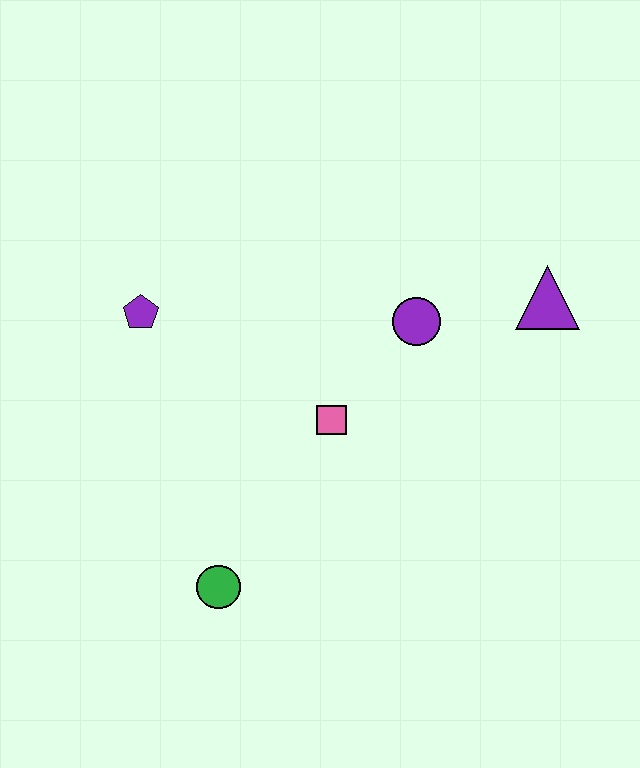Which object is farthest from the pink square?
The purple triangle is farthest from the pink square.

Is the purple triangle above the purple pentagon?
Yes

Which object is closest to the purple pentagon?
The pink square is closest to the purple pentagon.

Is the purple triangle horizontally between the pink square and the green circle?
No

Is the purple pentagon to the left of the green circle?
Yes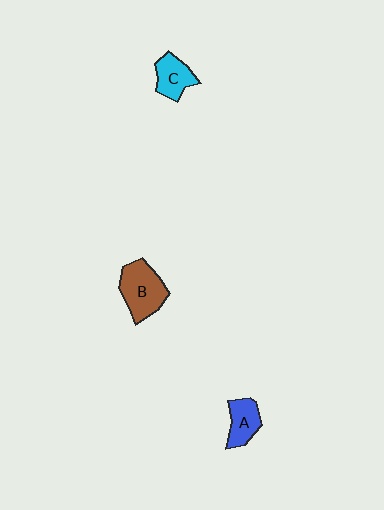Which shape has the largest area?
Shape B (brown).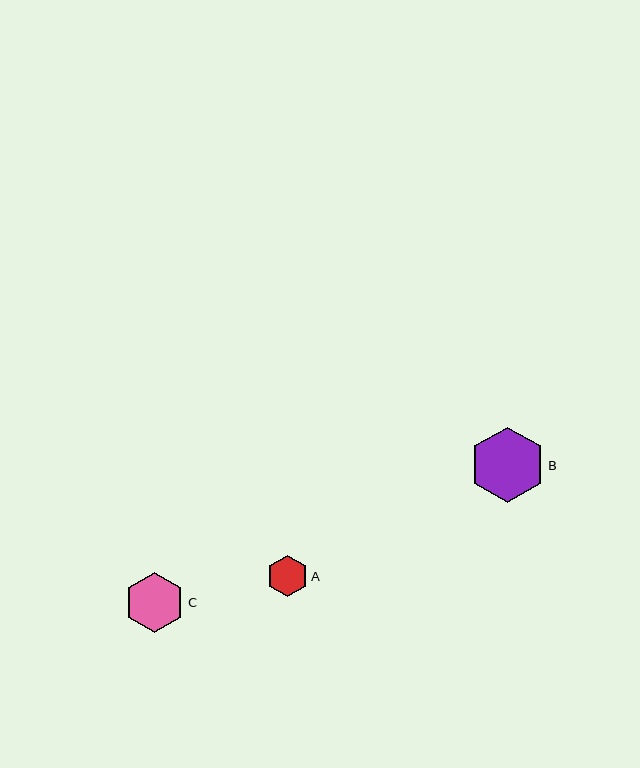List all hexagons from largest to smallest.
From largest to smallest: B, C, A.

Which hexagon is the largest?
Hexagon B is the largest with a size of approximately 75 pixels.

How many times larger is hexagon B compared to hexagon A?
Hexagon B is approximately 1.8 times the size of hexagon A.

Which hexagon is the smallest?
Hexagon A is the smallest with a size of approximately 41 pixels.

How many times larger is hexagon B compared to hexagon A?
Hexagon B is approximately 1.8 times the size of hexagon A.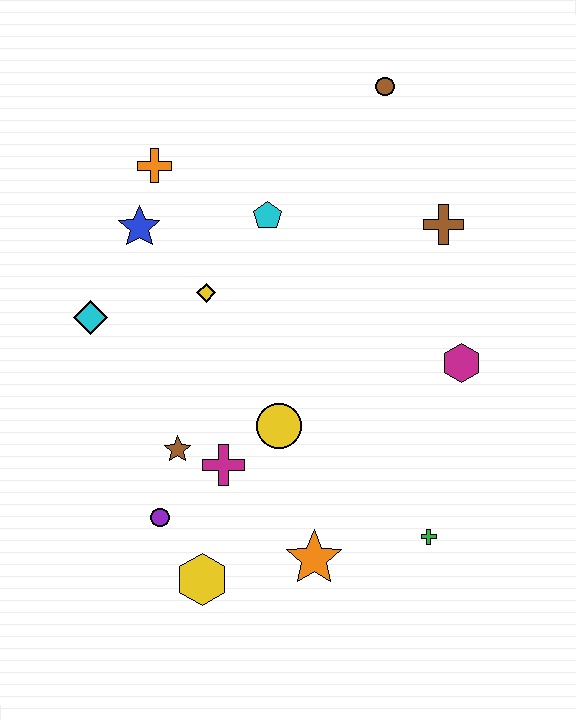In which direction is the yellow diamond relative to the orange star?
The yellow diamond is above the orange star.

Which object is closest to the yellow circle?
The magenta cross is closest to the yellow circle.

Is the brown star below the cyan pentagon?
Yes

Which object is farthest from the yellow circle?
The brown circle is farthest from the yellow circle.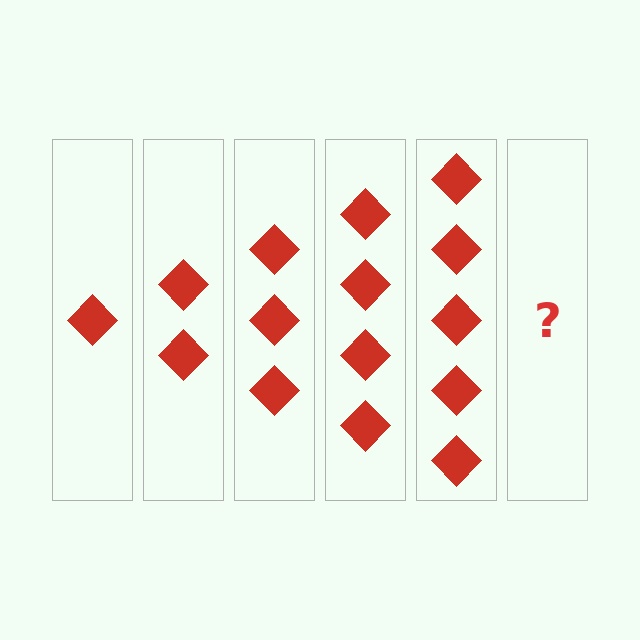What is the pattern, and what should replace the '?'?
The pattern is that each step adds one more diamond. The '?' should be 6 diamonds.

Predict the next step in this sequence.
The next step is 6 diamonds.